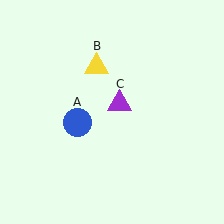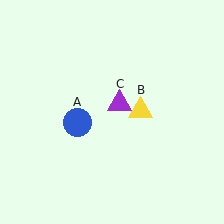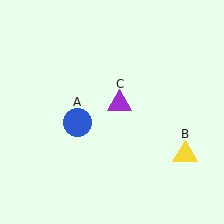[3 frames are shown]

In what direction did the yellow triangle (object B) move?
The yellow triangle (object B) moved down and to the right.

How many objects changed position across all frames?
1 object changed position: yellow triangle (object B).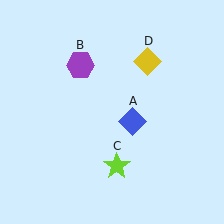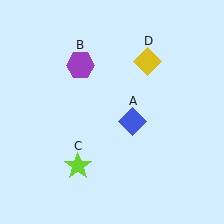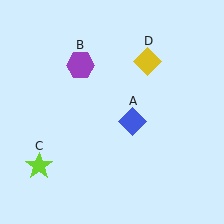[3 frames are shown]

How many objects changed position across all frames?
1 object changed position: lime star (object C).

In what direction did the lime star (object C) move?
The lime star (object C) moved left.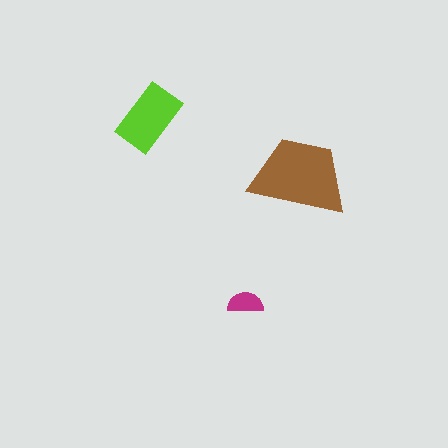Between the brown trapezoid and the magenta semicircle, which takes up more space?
The brown trapezoid.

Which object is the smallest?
The magenta semicircle.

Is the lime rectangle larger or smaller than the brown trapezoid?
Smaller.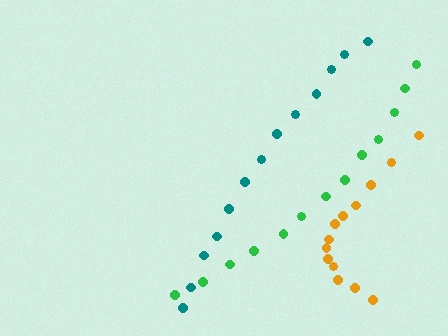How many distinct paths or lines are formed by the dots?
There are 3 distinct paths.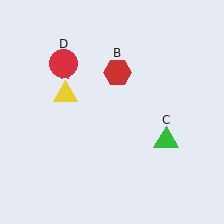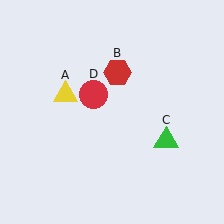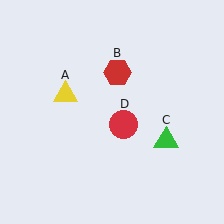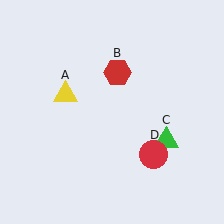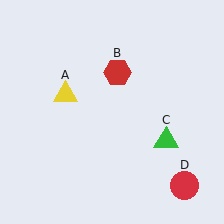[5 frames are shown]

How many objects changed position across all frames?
1 object changed position: red circle (object D).